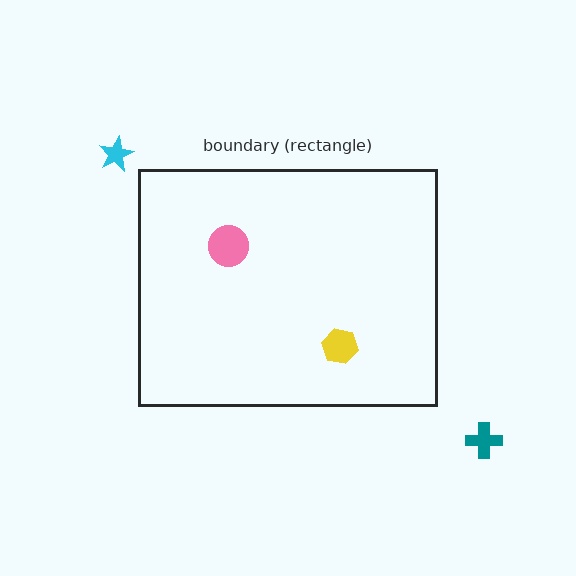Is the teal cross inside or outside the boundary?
Outside.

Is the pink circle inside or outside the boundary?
Inside.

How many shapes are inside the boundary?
2 inside, 2 outside.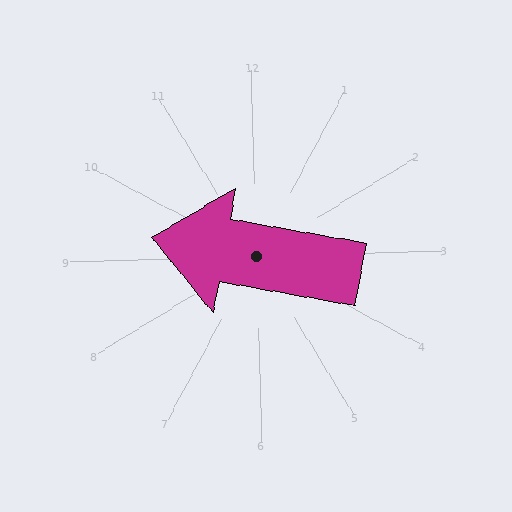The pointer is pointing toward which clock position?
Roughly 9 o'clock.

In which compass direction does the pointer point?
West.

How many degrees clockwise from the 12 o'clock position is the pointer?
Approximately 282 degrees.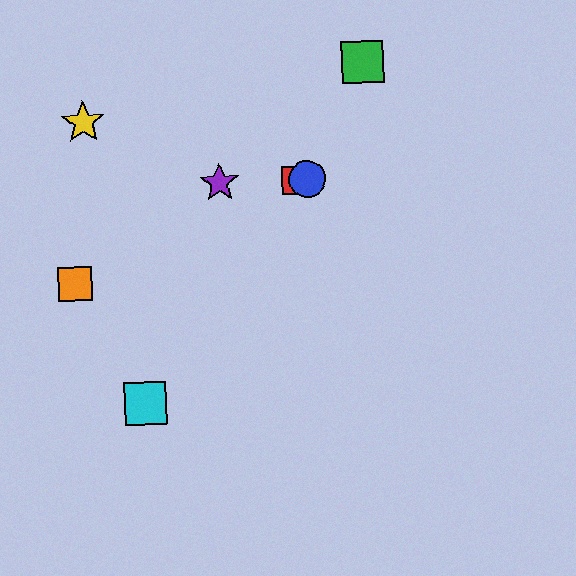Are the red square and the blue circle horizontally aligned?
Yes, both are at y≈180.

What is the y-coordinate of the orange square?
The orange square is at y≈284.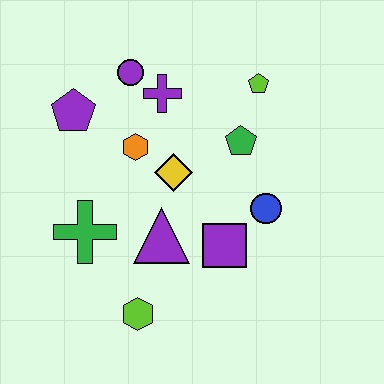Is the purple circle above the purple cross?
Yes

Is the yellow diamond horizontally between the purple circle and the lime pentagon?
Yes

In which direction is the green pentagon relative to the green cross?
The green pentagon is to the right of the green cross.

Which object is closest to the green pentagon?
The lime pentagon is closest to the green pentagon.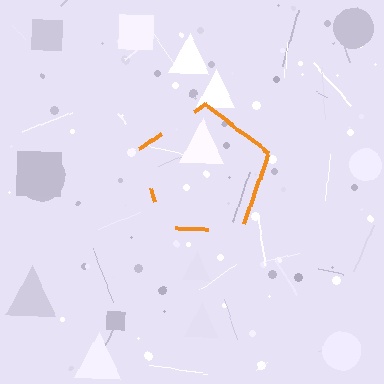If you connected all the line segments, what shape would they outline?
They would outline a pentagon.